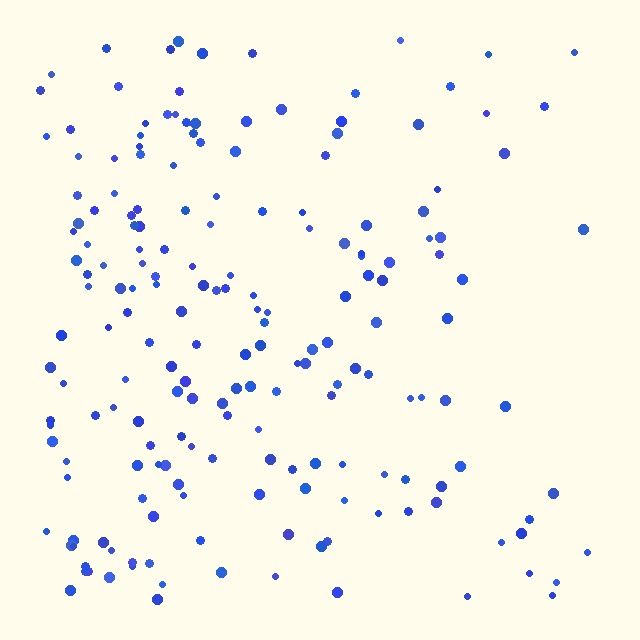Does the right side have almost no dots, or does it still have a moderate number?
Still a moderate number, just noticeably fewer than the left.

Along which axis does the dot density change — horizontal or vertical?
Horizontal.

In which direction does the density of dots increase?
From right to left, with the left side densest.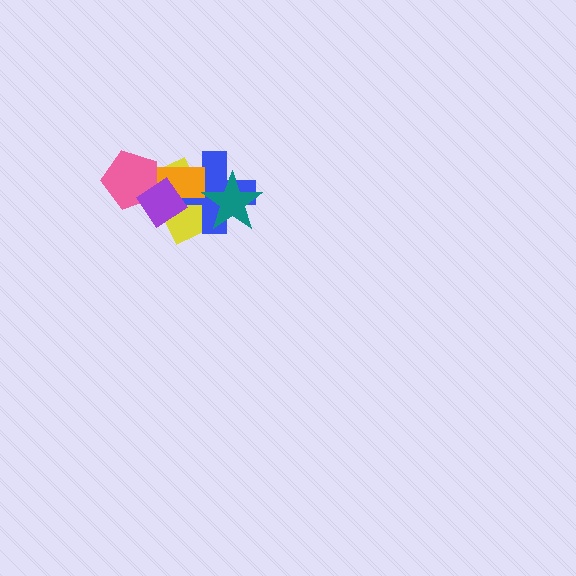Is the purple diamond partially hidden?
No, no other shape covers it.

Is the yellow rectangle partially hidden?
Yes, it is partially covered by another shape.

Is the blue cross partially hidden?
Yes, it is partially covered by another shape.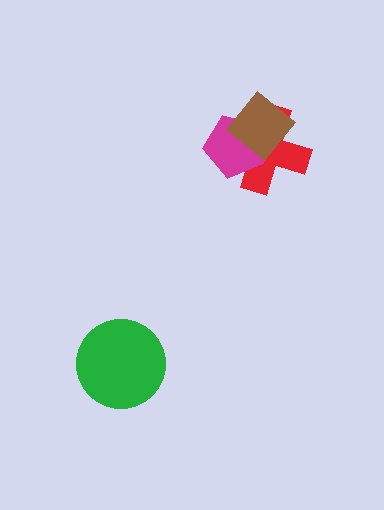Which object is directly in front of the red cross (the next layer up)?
The magenta pentagon is directly in front of the red cross.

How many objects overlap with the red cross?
2 objects overlap with the red cross.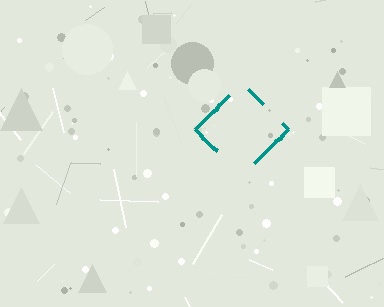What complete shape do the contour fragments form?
The contour fragments form a diamond.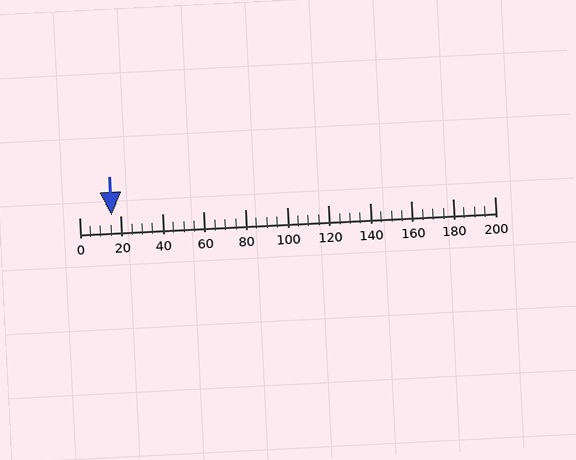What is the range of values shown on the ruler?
The ruler shows values from 0 to 200.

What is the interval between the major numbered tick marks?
The major tick marks are spaced 20 units apart.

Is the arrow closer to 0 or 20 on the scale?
The arrow is closer to 20.